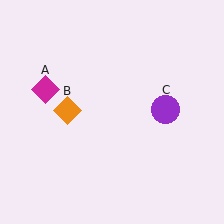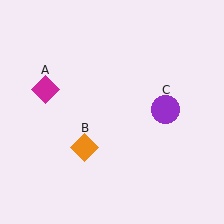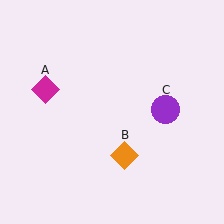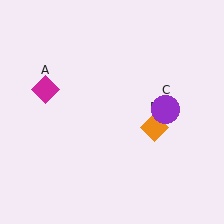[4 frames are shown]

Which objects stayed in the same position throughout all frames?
Magenta diamond (object A) and purple circle (object C) remained stationary.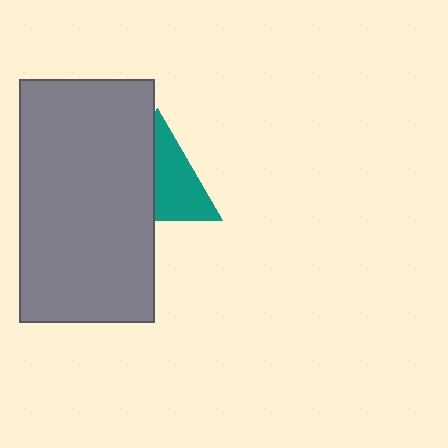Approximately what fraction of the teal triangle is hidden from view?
Roughly 47% of the teal triangle is hidden behind the gray rectangle.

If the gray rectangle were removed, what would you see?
You would see the complete teal triangle.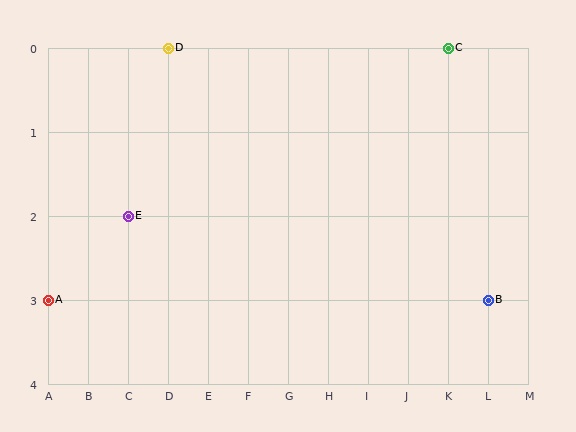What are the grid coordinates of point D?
Point D is at grid coordinates (D, 0).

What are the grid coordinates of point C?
Point C is at grid coordinates (K, 0).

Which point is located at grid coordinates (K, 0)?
Point C is at (K, 0).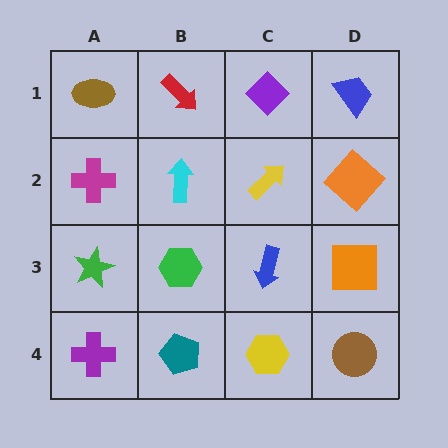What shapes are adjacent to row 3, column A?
A magenta cross (row 2, column A), a purple cross (row 4, column A), a green hexagon (row 3, column B).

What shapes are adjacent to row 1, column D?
An orange diamond (row 2, column D), a purple diamond (row 1, column C).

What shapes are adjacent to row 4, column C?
A blue arrow (row 3, column C), a teal pentagon (row 4, column B), a brown circle (row 4, column D).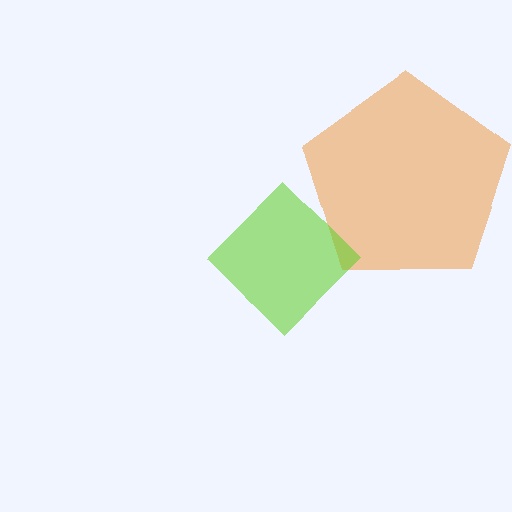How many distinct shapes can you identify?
There are 2 distinct shapes: an orange pentagon, a lime diamond.